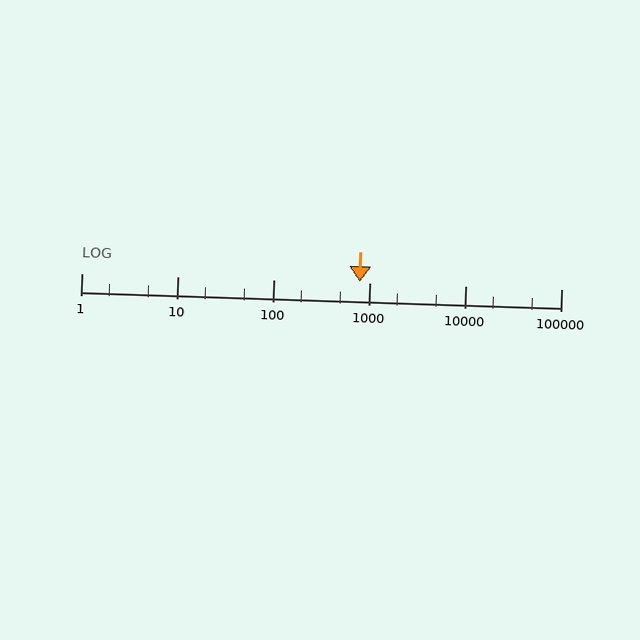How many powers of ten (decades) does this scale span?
The scale spans 5 decades, from 1 to 100000.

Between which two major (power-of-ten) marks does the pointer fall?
The pointer is between 100 and 1000.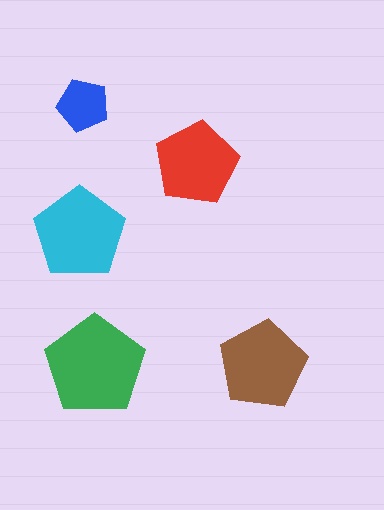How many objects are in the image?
There are 5 objects in the image.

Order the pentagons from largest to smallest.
the green one, the cyan one, the brown one, the red one, the blue one.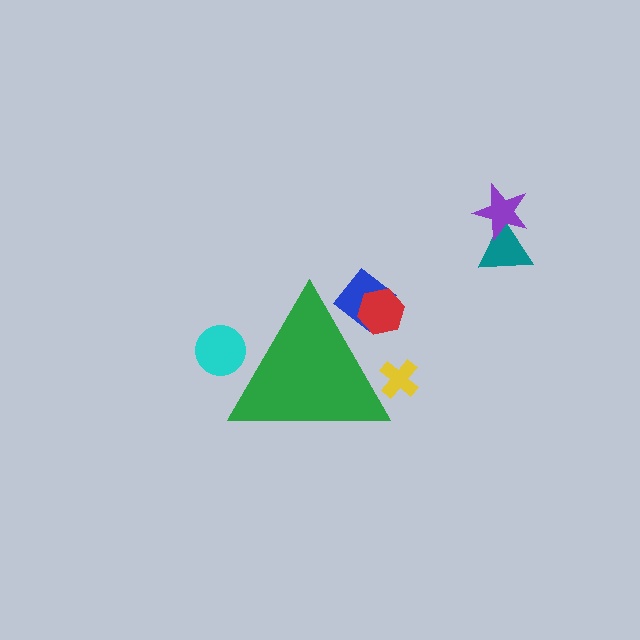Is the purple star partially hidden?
No, the purple star is fully visible.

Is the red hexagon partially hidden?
Yes, the red hexagon is partially hidden behind the green triangle.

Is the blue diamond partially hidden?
Yes, the blue diamond is partially hidden behind the green triangle.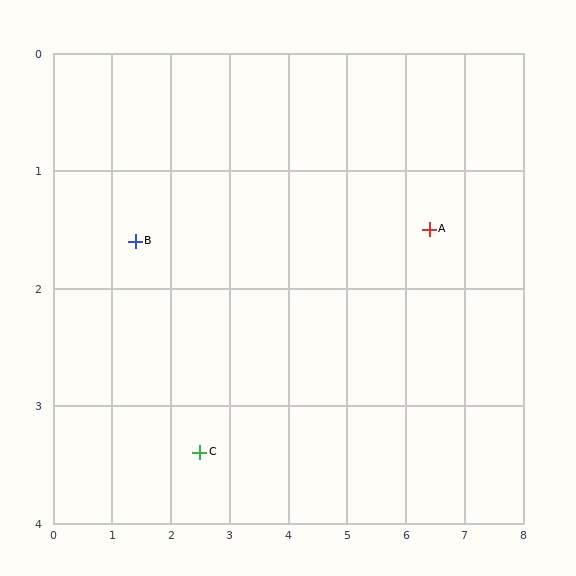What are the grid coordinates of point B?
Point B is at approximately (1.4, 1.6).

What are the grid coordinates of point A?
Point A is at approximately (6.4, 1.5).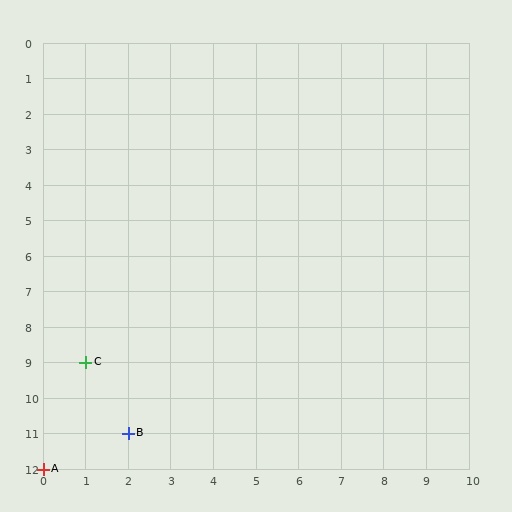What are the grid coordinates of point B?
Point B is at grid coordinates (2, 11).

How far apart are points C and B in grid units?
Points C and B are 1 column and 2 rows apart (about 2.2 grid units diagonally).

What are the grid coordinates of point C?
Point C is at grid coordinates (1, 9).